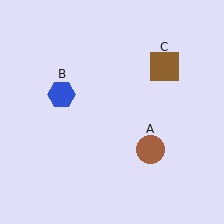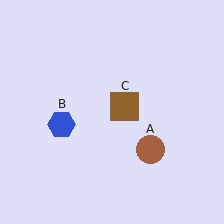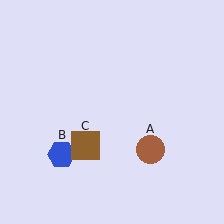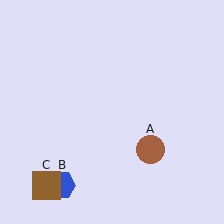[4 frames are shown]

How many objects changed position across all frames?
2 objects changed position: blue hexagon (object B), brown square (object C).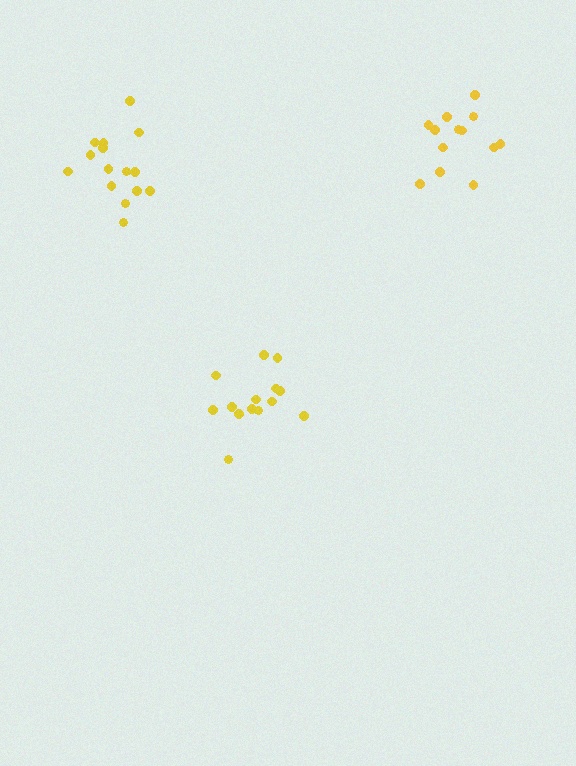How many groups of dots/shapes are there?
There are 3 groups.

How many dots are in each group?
Group 1: 14 dots, Group 2: 15 dots, Group 3: 13 dots (42 total).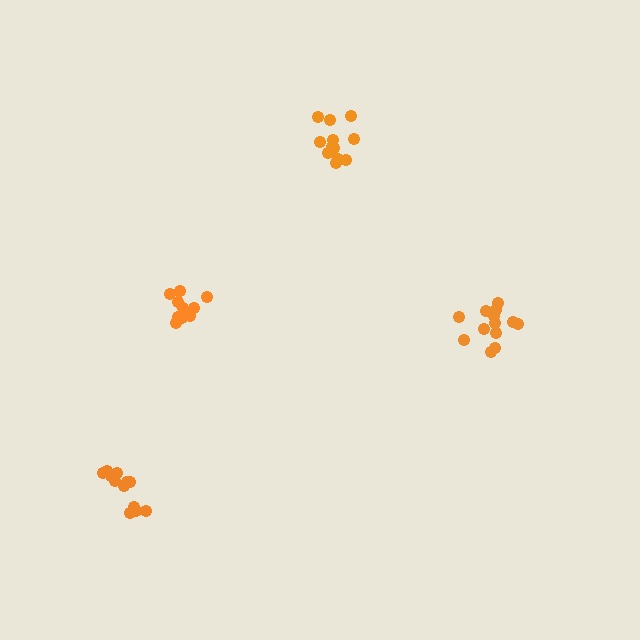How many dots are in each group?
Group 1: 12 dots, Group 2: 11 dots, Group 3: 13 dots, Group 4: 12 dots (48 total).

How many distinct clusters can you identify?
There are 4 distinct clusters.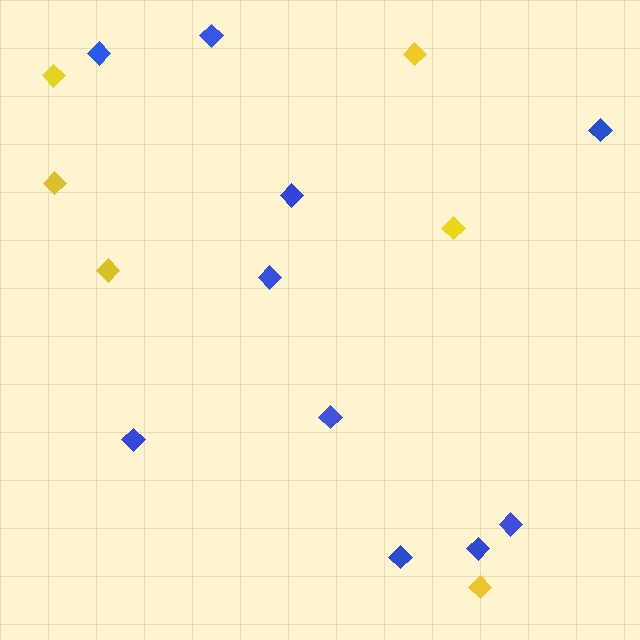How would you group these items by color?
There are 2 groups: one group of blue diamonds (10) and one group of yellow diamonds (6).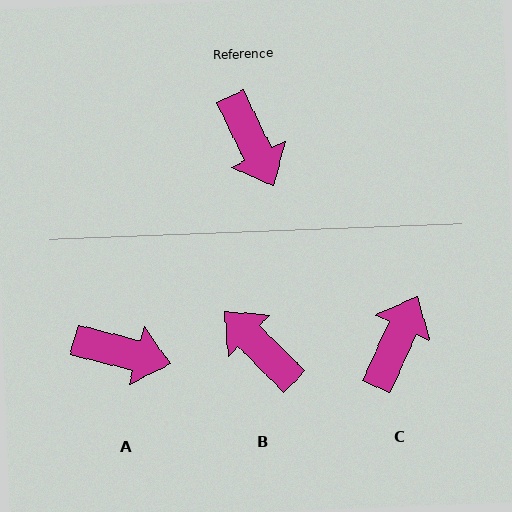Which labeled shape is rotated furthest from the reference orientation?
B, about 161 degrees away.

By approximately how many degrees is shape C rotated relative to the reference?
Approximately 129 degrees counter-clockwise.